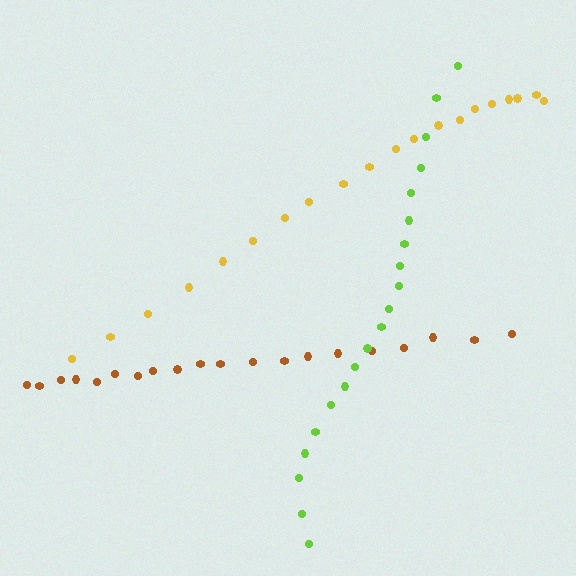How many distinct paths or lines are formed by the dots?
There are 3 distinct paths.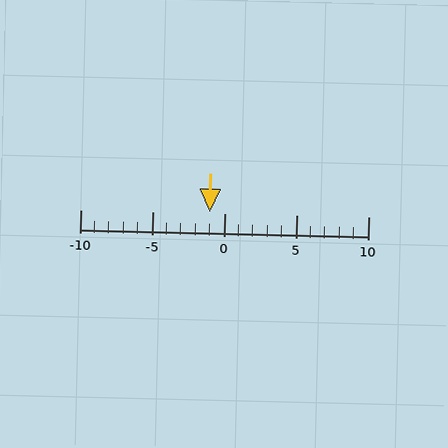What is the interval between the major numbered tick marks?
The major tick marks are spaced 5 units apart.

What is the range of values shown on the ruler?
The ruler shows values from -10 to 10.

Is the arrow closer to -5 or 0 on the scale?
The arrow is closer to 0.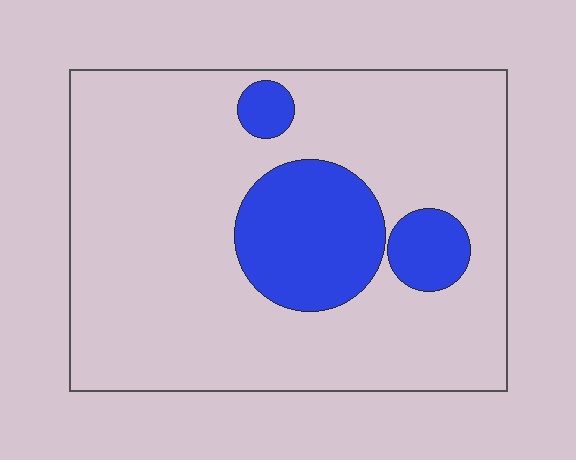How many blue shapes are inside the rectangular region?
3.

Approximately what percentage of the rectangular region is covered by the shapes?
Approximately 20%.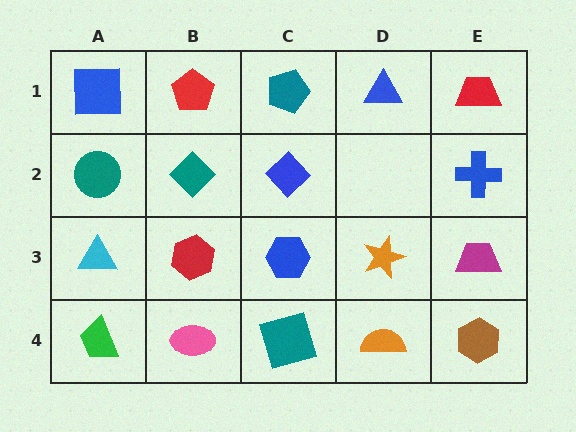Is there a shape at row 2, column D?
No, that cell is empty.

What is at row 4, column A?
A green trapezoid.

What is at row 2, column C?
A blue diamond.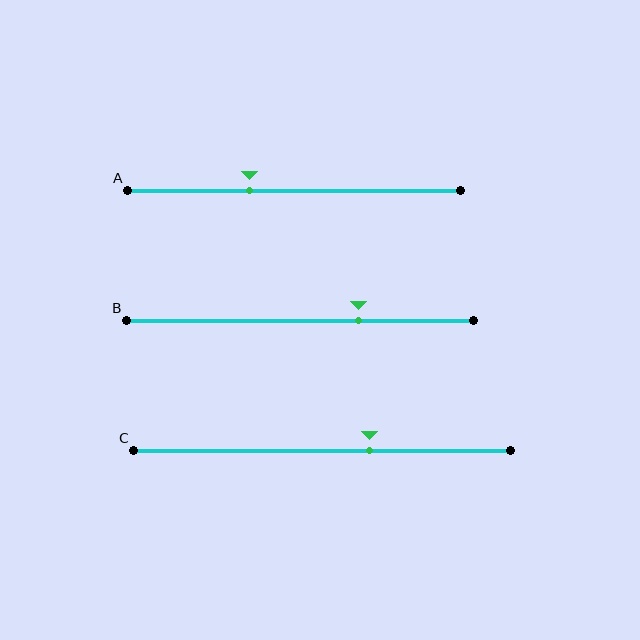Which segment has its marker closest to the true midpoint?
Segment C has its marker closest to the true midpoint.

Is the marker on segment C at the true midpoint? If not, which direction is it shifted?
No, the marker on segment C is shifted to the right by about 13% of the segment length.